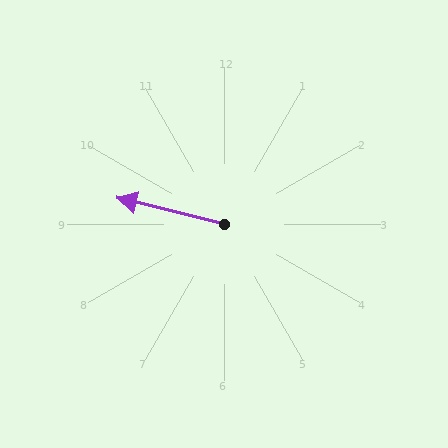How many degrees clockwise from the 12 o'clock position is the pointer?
Approximately 284 degrees.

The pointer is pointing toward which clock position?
Roughly 9 o'clock.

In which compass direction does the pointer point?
West.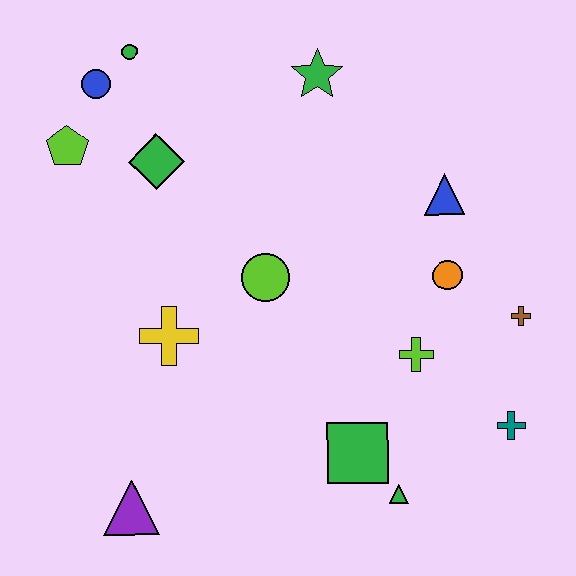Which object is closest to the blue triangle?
The orange circle is closest to the blue triangle.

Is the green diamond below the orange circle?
No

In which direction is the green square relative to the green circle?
The green square is below the green circle.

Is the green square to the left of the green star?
No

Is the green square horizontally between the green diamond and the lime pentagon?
No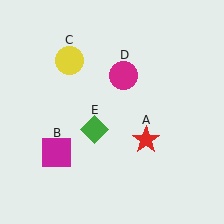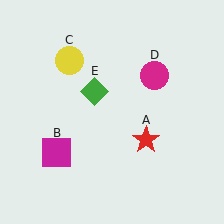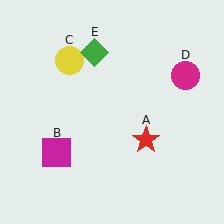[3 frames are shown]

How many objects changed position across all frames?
2 objects changed position: magenta circle (object D), green diamond (object E).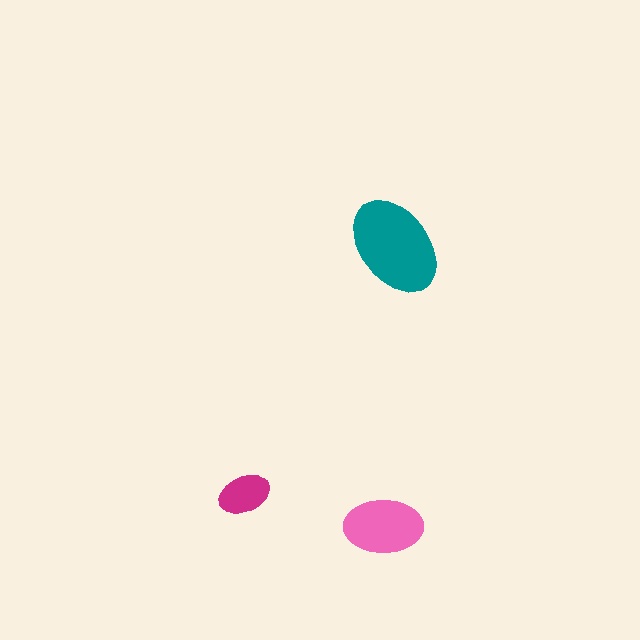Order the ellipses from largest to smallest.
the teal one, the pink one, the magenta one.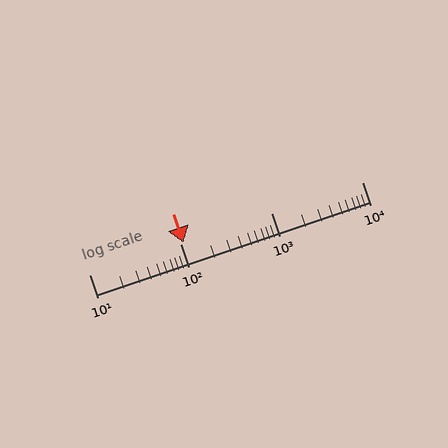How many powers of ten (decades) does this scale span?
The scale spans 3 decades, from 10 to 10000.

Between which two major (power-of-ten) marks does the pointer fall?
The pointer is between 100 and 1000.